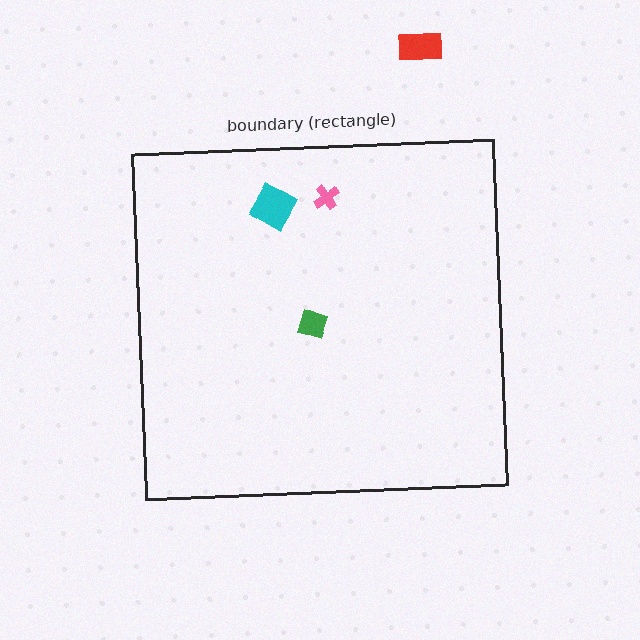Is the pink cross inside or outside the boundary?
Inside.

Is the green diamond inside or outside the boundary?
Inside.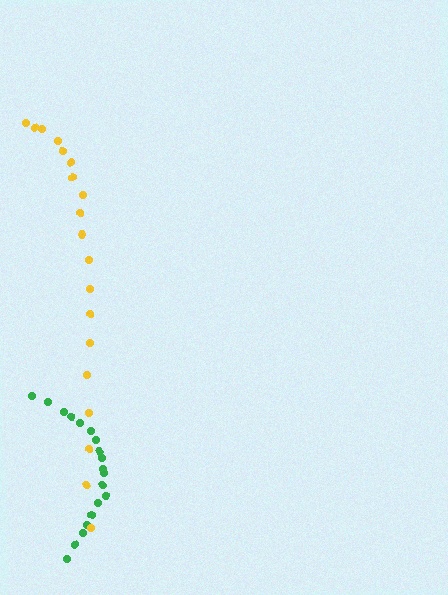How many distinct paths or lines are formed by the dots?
There are 2 distinct paths.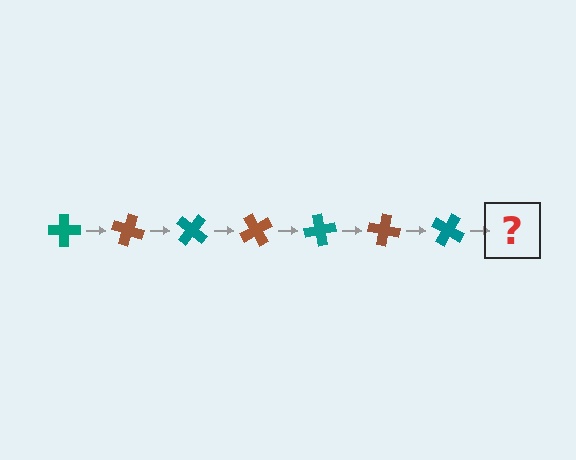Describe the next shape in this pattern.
It should be a brown cross, rotated 140 degrees from the start.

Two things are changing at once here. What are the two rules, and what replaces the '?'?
The two rules are that it rotates 20 degrees each step and the color cycles through teal and brown. The '?' should be a brown cross, rotated 140 degrees from the start.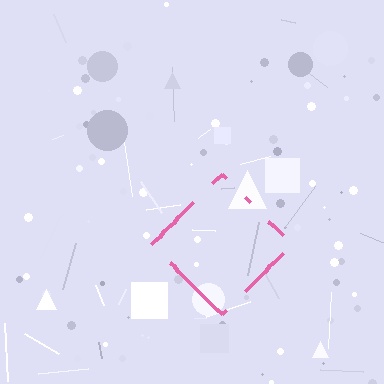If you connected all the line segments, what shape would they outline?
They would outline a diamond.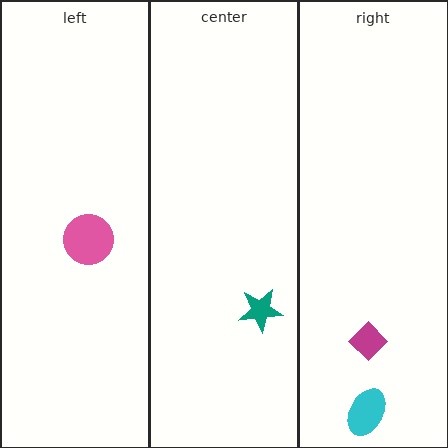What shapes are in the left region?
The pink circle.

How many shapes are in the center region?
1.